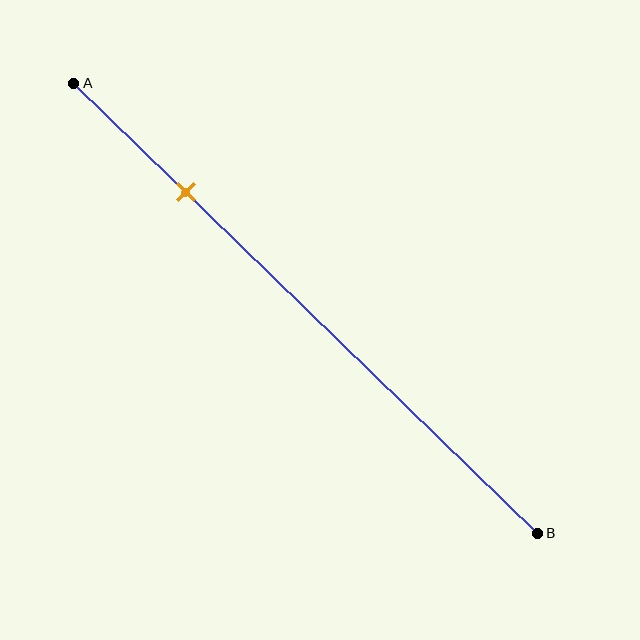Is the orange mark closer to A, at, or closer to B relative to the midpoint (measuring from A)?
The orange mark is closer to point A than the midpoint of segment AB.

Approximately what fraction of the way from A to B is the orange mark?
The orange mark is approximately 25% of the way from A to B.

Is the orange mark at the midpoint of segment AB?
No, the mark is at about 25% from A, not at the 50% midpoint.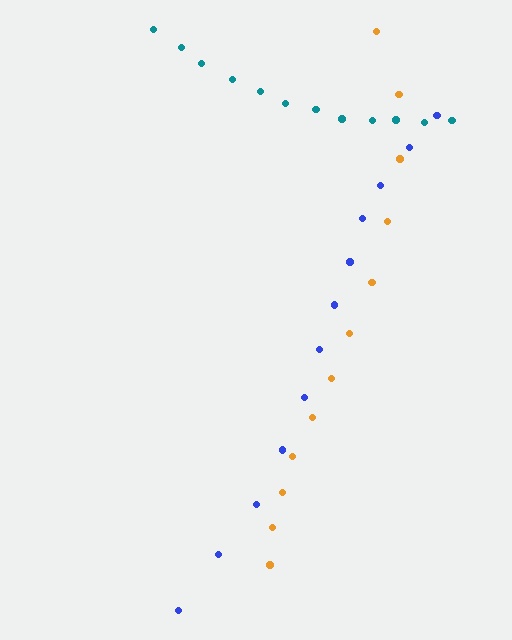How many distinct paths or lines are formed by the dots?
There are 3 distinct paths.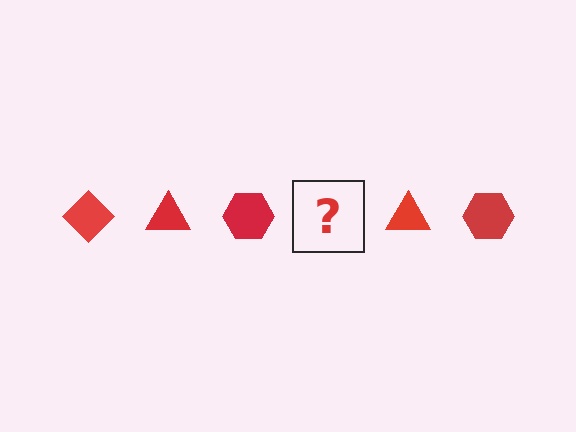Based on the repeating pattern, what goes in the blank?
The blank should be a red diamond.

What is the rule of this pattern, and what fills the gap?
The rule is that the pattern cycles through diamond, triangle, hexagon shapes in red. The gap should be filled with a red diamond.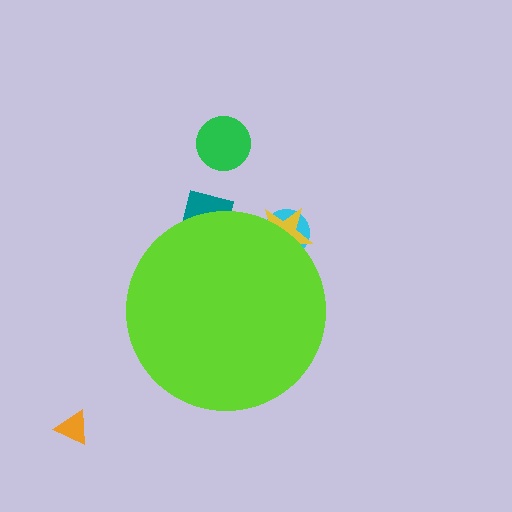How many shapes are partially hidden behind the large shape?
3 shapes are partially hidden.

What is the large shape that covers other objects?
A lime circle.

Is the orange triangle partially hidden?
No, the orange triangle is fully visible.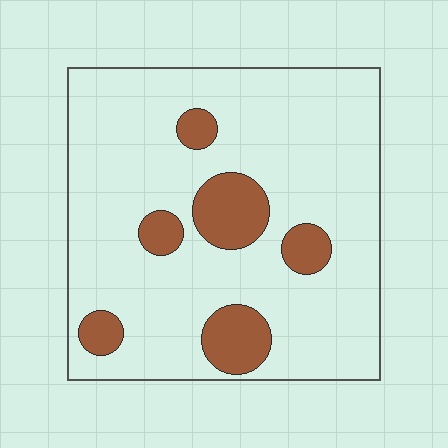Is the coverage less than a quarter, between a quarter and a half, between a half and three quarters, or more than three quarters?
Less than a quarter.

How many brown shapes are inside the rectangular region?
6.